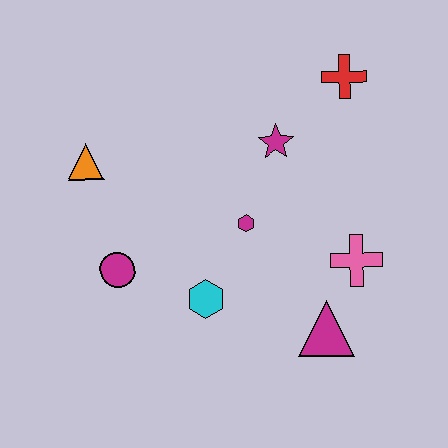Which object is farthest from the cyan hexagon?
The red cross is farthest from the cyan hexagon.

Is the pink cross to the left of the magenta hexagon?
No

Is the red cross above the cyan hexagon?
Yes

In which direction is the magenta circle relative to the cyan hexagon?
The magenta circle is to the left of the cyan hexagon.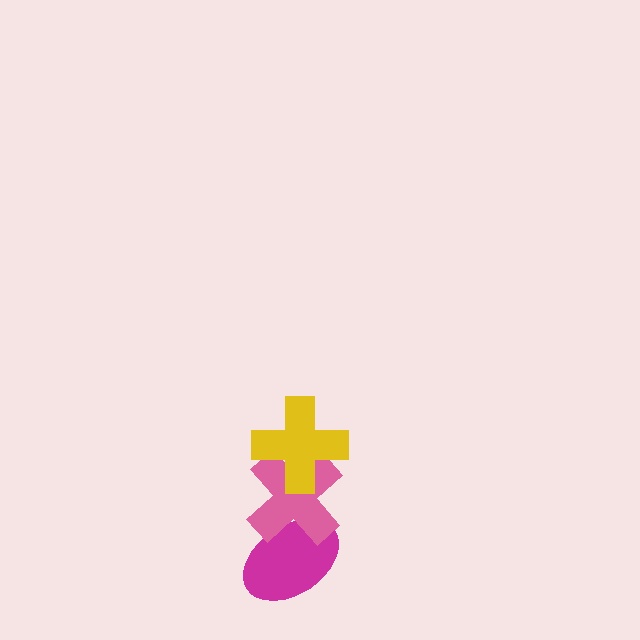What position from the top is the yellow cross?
The yellow cross is 1st from the top.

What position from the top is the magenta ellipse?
The magenta ellipse is 3rd from the top.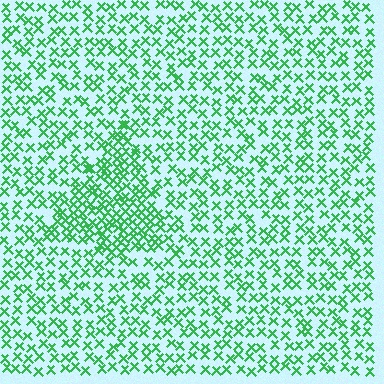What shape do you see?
I see a triangle.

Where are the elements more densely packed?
The elements are more densely packed inside the triangle boundary.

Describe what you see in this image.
The image contains small green elements arranged at two different densities. A triangle-shaped region is visible where the elements are more densely packed than the surrounding area.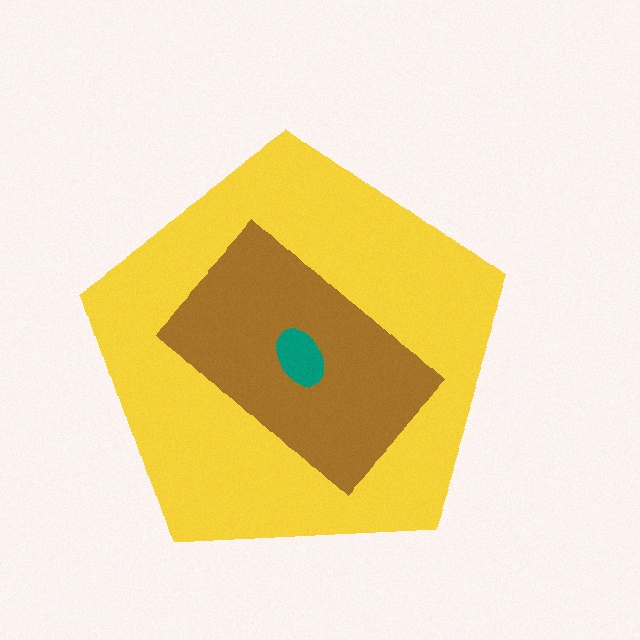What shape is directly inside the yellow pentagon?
The brown rectangle.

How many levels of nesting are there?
3.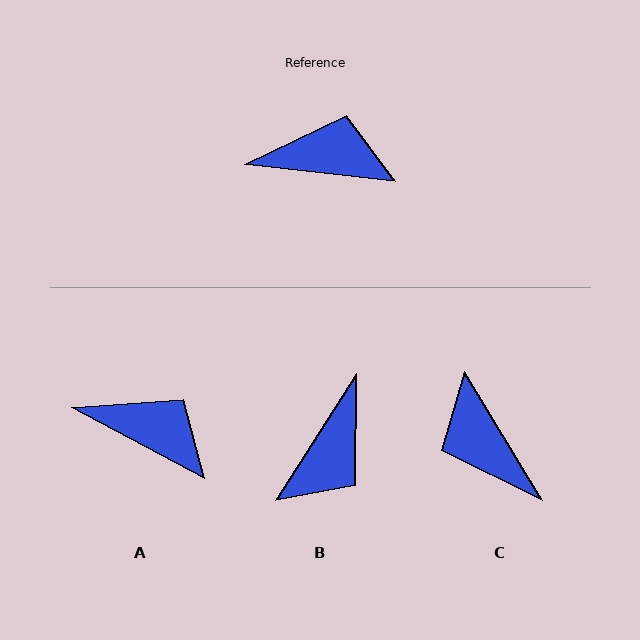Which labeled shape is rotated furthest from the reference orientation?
C, about 128 degrees away.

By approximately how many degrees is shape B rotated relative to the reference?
Approximately 116 degrees clockwise.